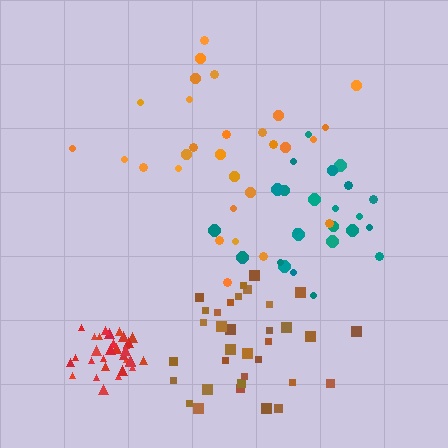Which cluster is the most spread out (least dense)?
Orange.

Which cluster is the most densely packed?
Red.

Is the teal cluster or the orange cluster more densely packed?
Teal.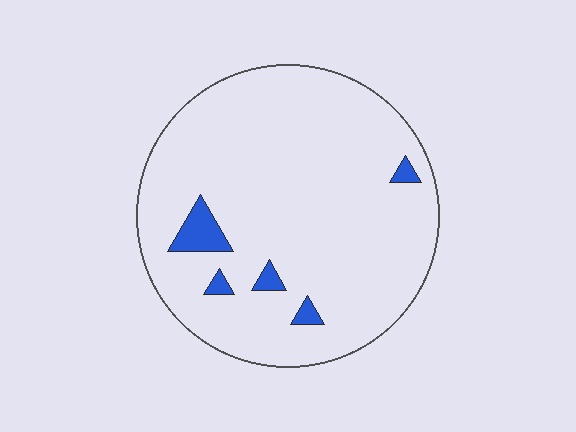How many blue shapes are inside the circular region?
5.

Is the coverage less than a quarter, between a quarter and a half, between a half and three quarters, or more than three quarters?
Less than a quarter.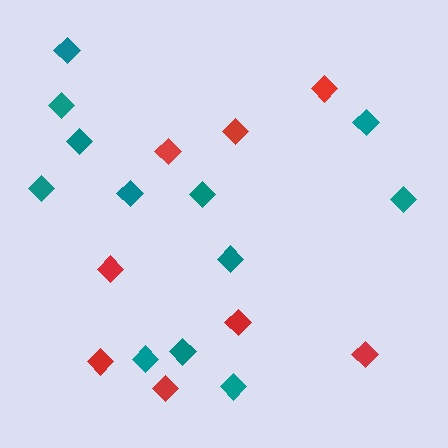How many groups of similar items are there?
There are 2 groups: one group of red diamonds (8) and one group of teal diamonds (12).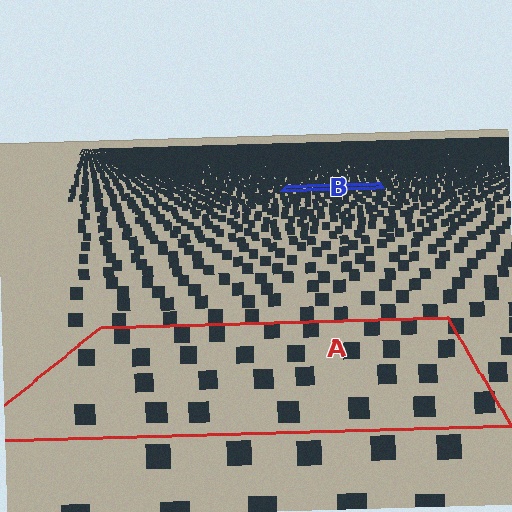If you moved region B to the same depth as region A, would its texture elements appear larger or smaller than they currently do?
They would appear larger. At a closer depth, the same texture elements are projected at a bigger on-screen size.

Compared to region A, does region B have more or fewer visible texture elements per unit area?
Region B has more texture elements per unit area — they are packed more densely because it is farther away.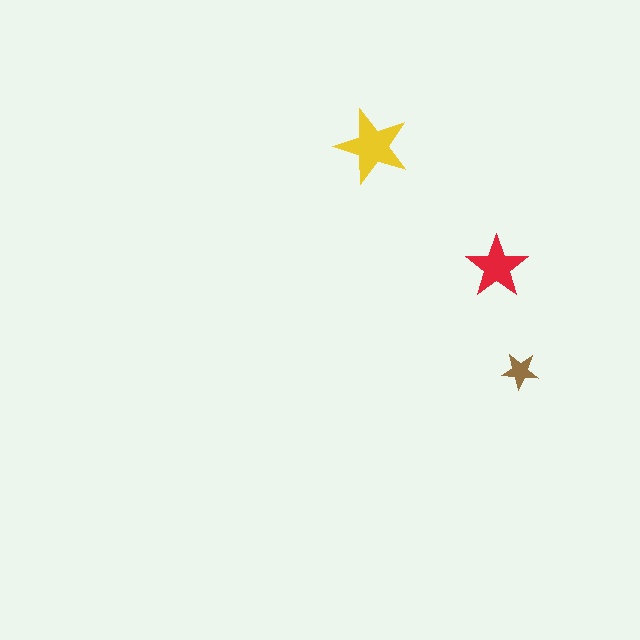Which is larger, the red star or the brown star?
The red one.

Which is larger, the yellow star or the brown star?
The yellow one.